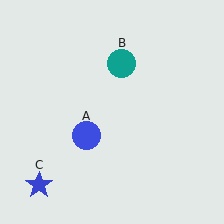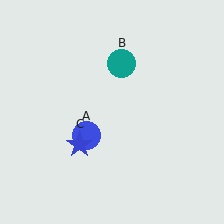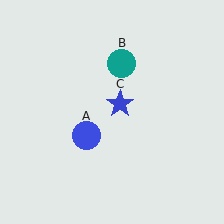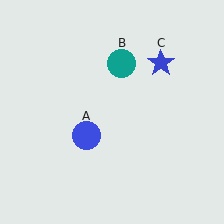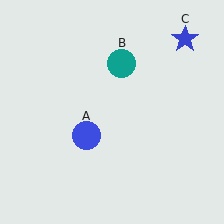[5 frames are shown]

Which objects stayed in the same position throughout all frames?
Blue circle (object A) and teal circle (object B) remained stationary.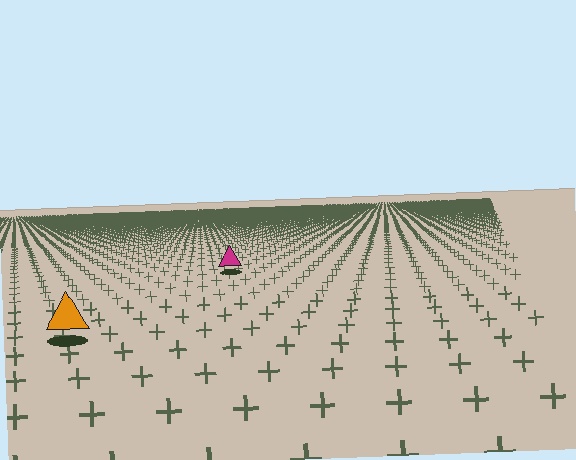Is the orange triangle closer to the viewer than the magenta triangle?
Yes. The orange triangle is closer — you can tell from the texture gradient: the ground texture is coarser near it.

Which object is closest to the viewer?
The orange triangle is closest. The texture marks near it are larger and more spread out.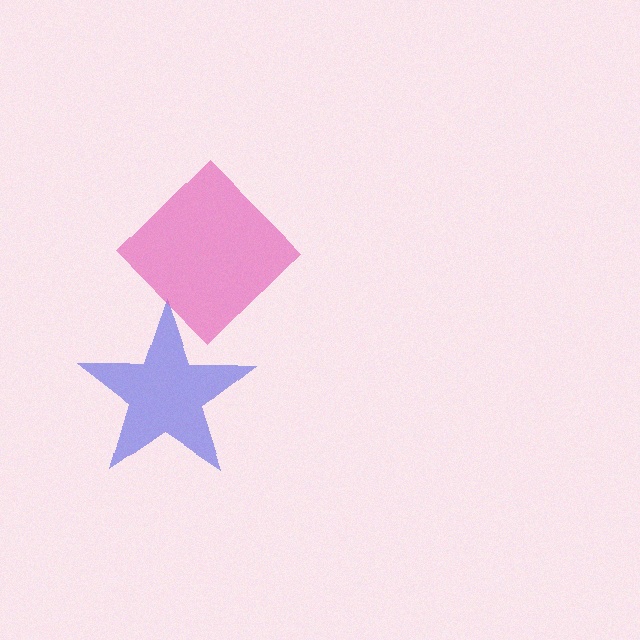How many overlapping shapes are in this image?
There are 2 overlapping shapes in the image.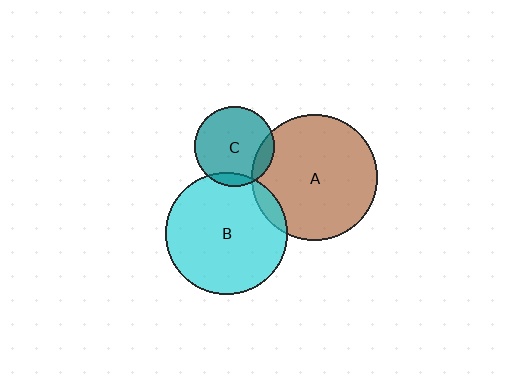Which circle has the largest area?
Circle A (brown).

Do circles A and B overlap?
Yes.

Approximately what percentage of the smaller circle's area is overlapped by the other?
Approximately 10%.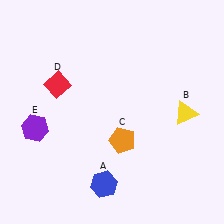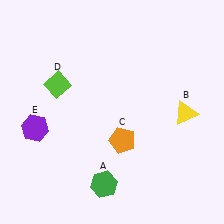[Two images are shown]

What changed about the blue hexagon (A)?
In Image 1, A is blue. In Image 2, it changed to green.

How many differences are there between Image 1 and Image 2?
There are 2 differences between the two images.